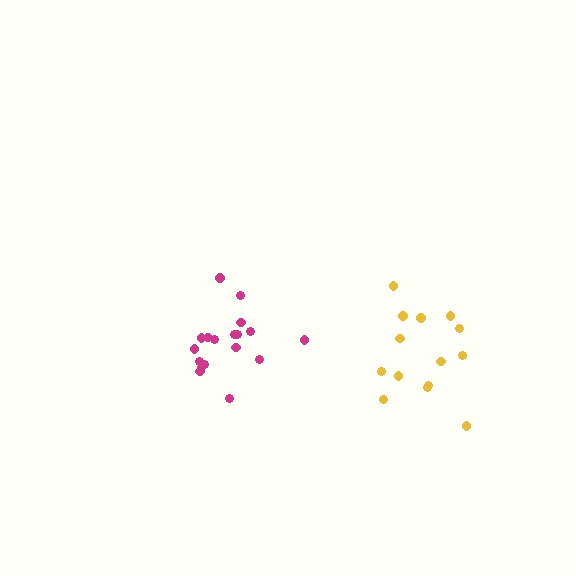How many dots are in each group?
Group 1: 18 dots, Group 2: 14 dots (32 total).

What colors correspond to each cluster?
The clusters are colored: magenta, yellow.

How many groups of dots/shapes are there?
There are 2 groups.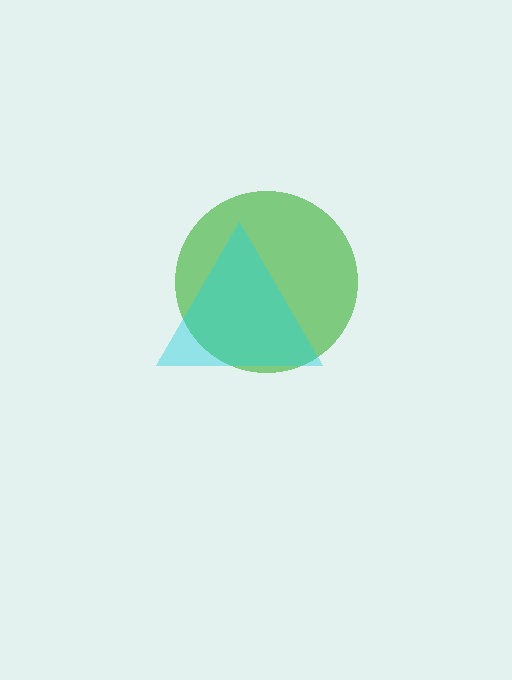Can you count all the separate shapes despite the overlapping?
Yes, there are 2 separate shapes.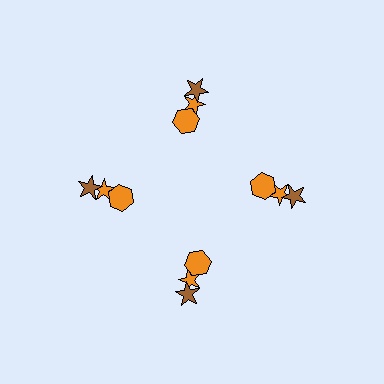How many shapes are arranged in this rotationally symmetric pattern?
There are 12 shapes, arranged in 4 groups of 3.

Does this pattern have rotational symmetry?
Yes, this pattern has 4-fold rotational symmetry. It looks the same after rotating 90 degrees around the center.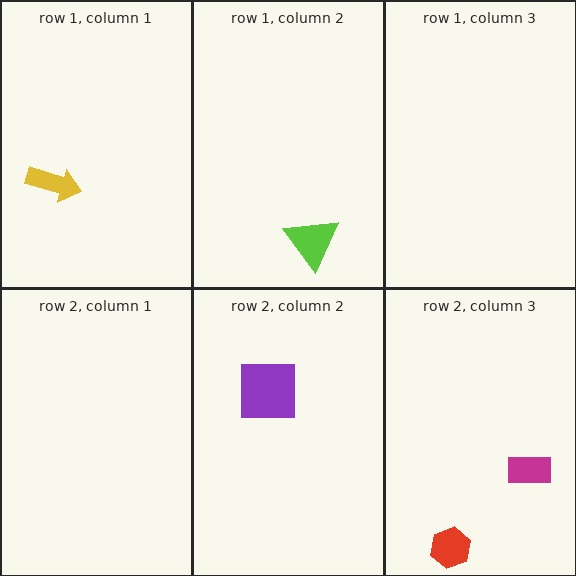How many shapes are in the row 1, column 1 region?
1.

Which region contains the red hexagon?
The row 2, column 3 region.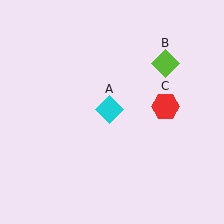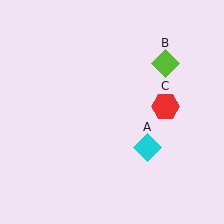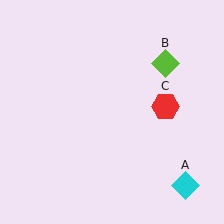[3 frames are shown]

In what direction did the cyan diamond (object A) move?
The cyan diamond (object A) moved down and to the right.